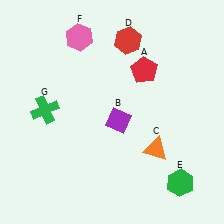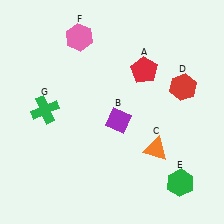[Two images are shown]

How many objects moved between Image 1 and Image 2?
1 object moved between the two images.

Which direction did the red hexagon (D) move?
The red hexagon (D) moved right.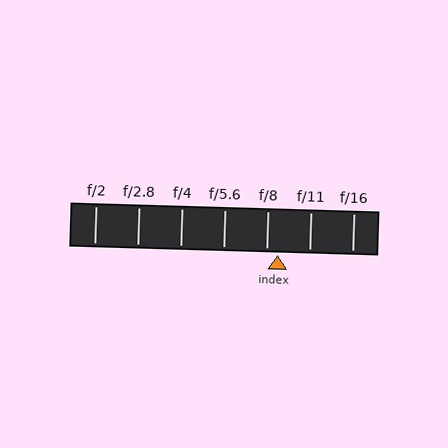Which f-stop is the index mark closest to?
The index mark is closest to f/8.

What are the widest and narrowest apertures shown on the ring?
The widest aperture shown is f/2 and the narrowest is f/16.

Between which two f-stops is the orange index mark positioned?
The index mark is between f/8 and f/11.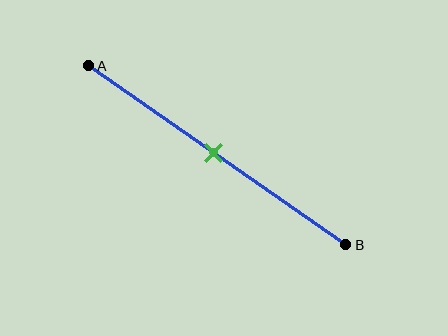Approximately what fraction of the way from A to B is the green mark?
The green mark is approximately 50% of the way from A to B.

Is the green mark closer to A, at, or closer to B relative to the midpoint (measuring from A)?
The green mark is approximately at the midpoint of segment AB.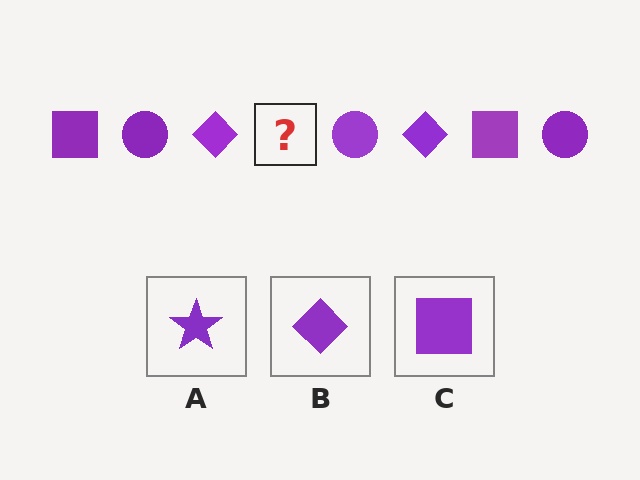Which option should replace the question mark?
Option C.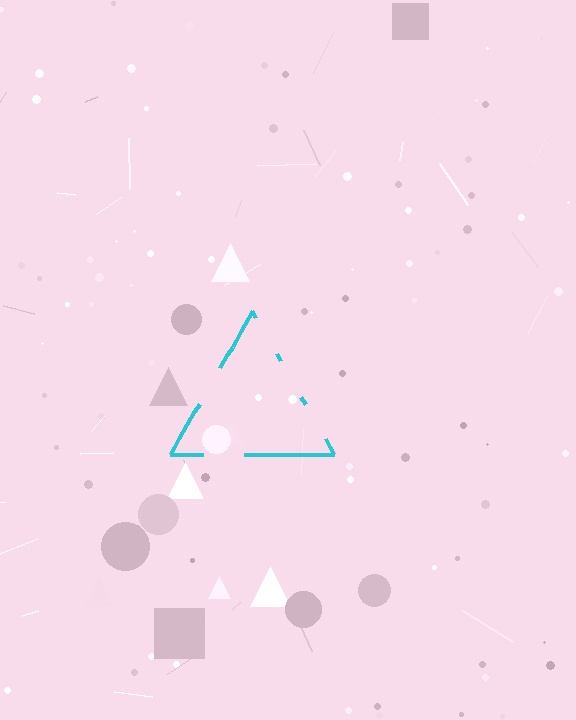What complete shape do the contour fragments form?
The contour fragments form a triangle.